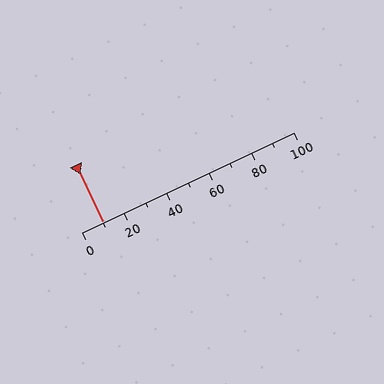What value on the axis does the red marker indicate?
The marker indicates approximately 10.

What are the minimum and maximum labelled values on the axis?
The axis runs from 0 to 100.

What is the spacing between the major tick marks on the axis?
The major ticks are spaced 20 apart.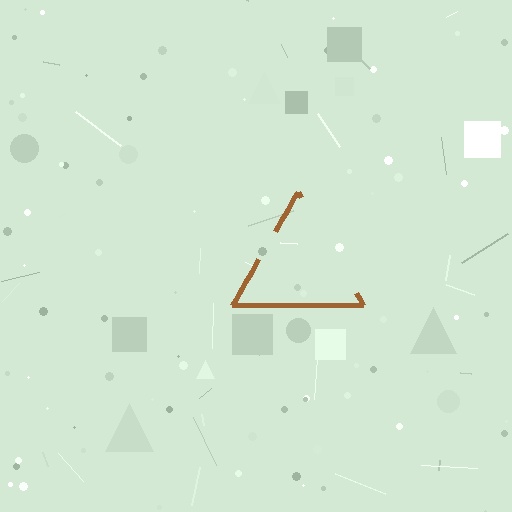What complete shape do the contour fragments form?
The contour fragments form a triangle.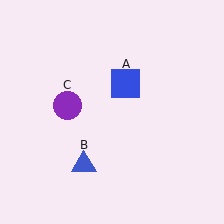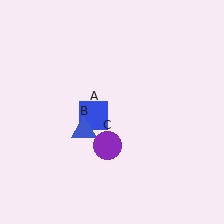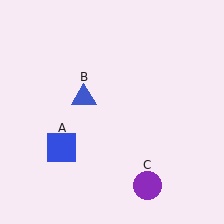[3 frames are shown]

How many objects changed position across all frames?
3 objects changed position: blue square (object A), blue triangle (object B), purple circle (object C).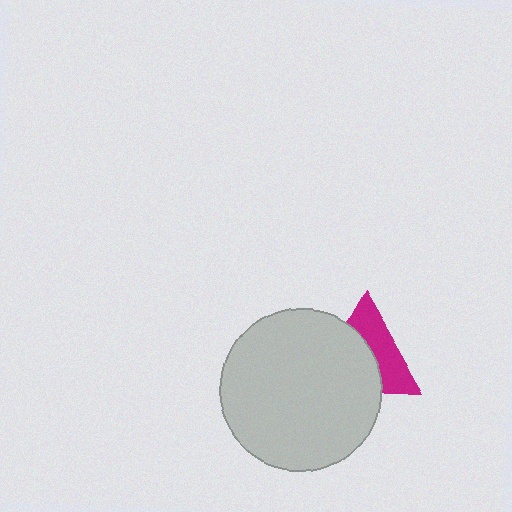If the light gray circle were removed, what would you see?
You would see the complete magenta triangle.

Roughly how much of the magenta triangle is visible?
About half of it is visible (roughly 46%).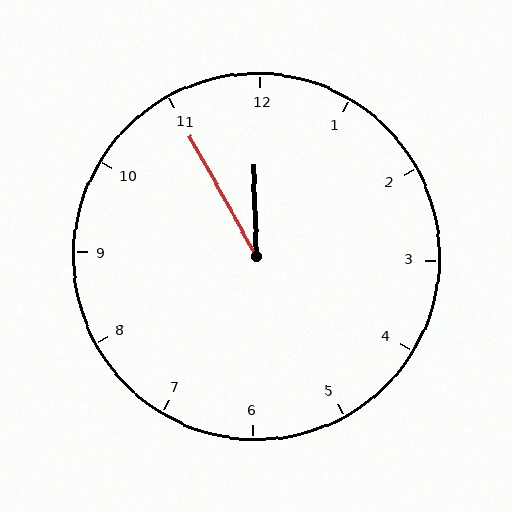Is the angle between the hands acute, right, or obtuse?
It is acute.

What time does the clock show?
11:55.